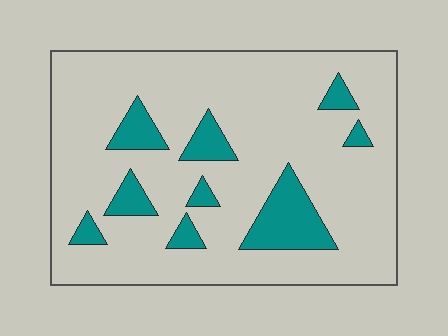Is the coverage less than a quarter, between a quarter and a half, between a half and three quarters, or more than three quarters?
Less than a quarter.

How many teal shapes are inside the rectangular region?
9.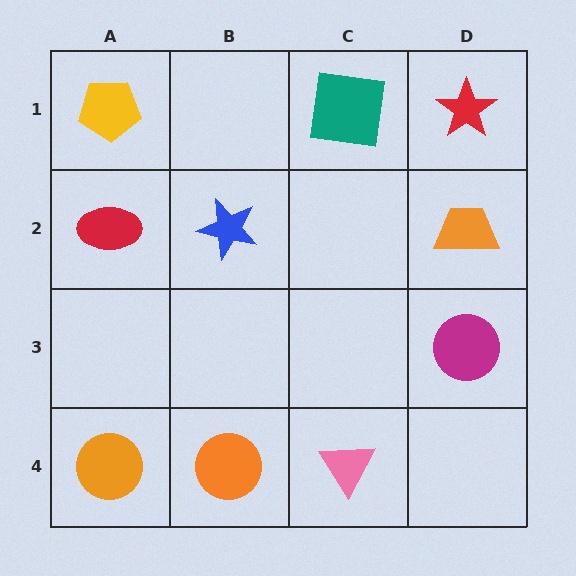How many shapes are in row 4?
3 shapes.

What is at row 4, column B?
An orange circle.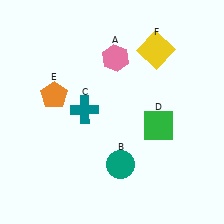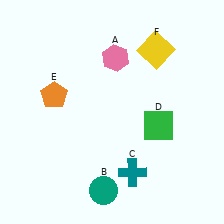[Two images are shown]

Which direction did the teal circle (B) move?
The teal circle (B) moved down.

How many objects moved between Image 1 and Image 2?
2 objects moved between the two images.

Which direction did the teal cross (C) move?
The teal cross (C) moved down.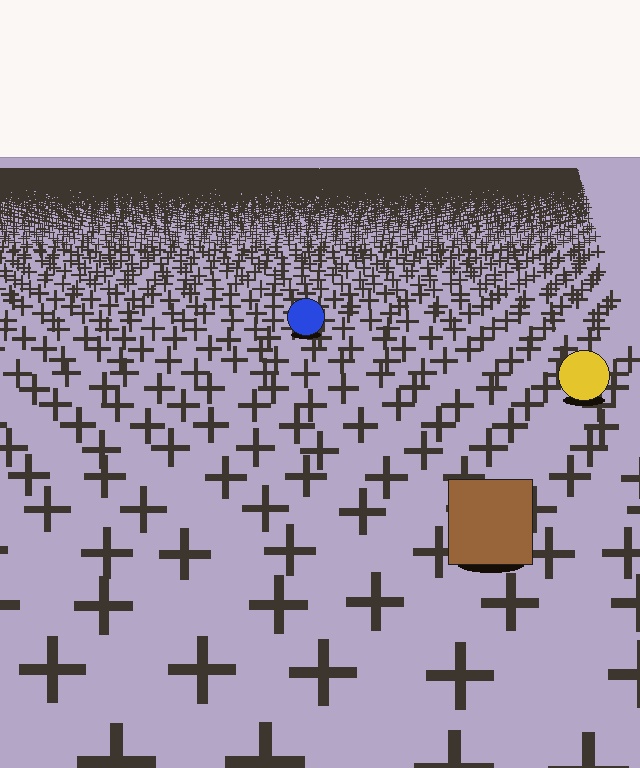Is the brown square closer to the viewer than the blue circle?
Yes. The brown square is closer — you can tell from the texture gradient: the ground texture is coarser near it.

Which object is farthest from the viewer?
The blue circle is farthest from the viewer. It appears smaller and the ground texture around it is denser.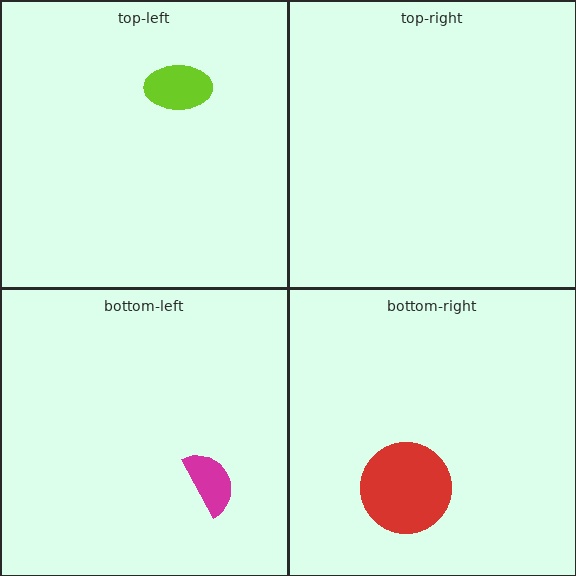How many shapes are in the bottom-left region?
1.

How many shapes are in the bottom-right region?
1.